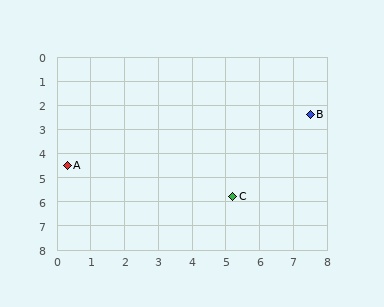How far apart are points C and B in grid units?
Points C and B are about 4.1 grid units apart.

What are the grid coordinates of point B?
Point B is at approximately (7.5, 2.4).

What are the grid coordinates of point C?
Point C is at approximately (5.2, 5.8).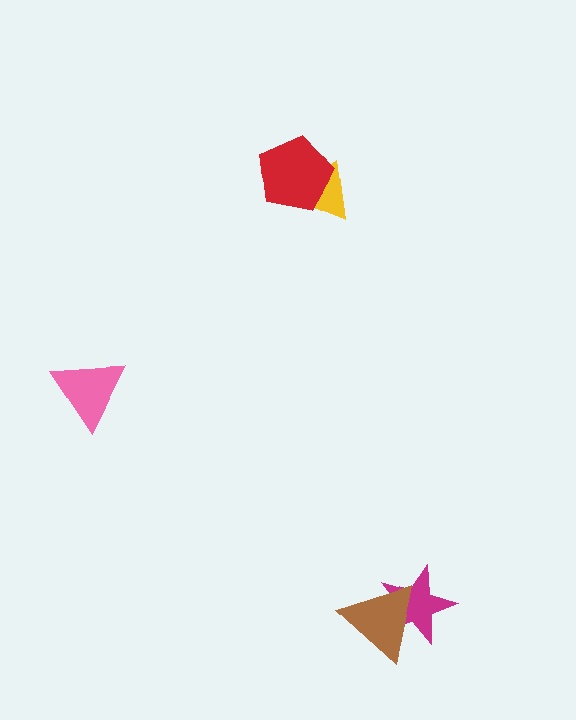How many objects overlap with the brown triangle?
1 object overlaps with the brown triangle.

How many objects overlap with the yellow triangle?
1 object overlaps with the yellow triangle.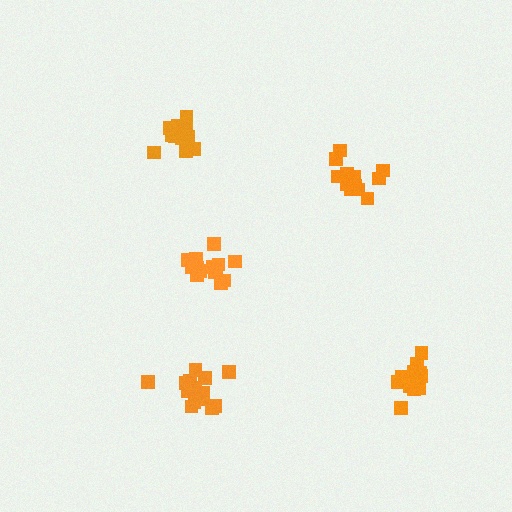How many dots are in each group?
Group 1: 13 dots, Group 2: 14 dots, Group 3: 18 dots, Group 4: 14 dots, Group 5: 12 dots (71 total).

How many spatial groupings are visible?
There are 5 spatial groupings.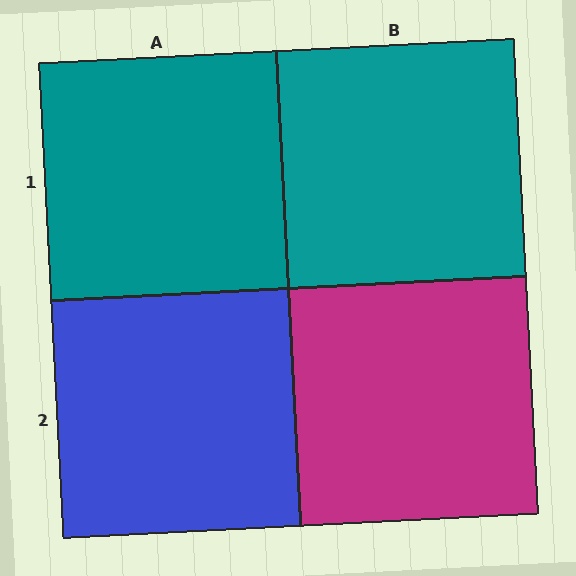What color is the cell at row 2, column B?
Magenta.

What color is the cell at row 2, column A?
Blue.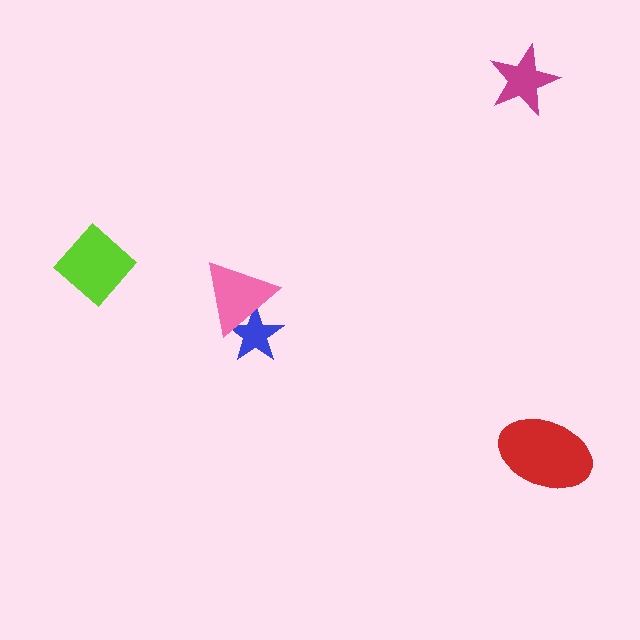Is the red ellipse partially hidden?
No, no other shape covers it.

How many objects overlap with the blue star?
1 object overlaps with the blue star.